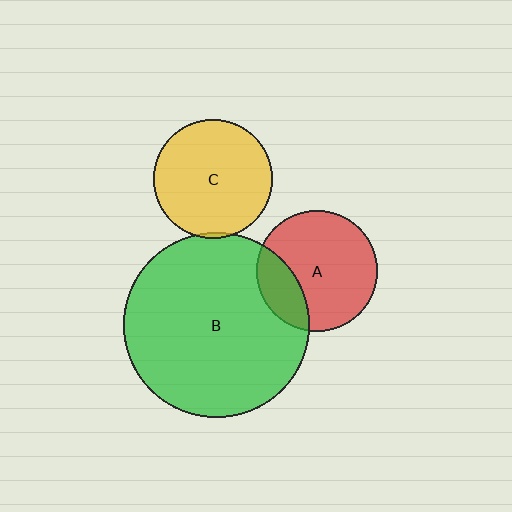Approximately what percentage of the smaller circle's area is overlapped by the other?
Approximately 5%.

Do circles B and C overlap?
Yes.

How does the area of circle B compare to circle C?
Approximately 2.4 times.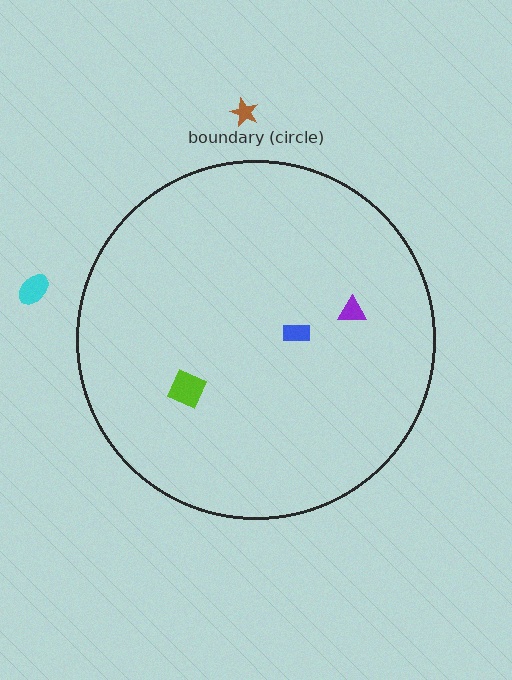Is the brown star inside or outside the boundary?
Outside.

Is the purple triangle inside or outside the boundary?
Inside.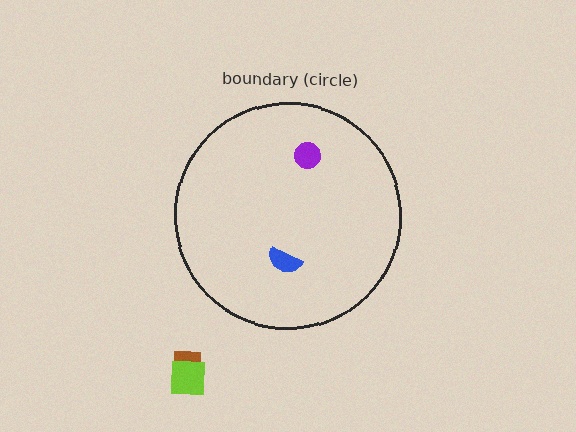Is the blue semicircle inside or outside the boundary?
Inside.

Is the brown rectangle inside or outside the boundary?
Outside.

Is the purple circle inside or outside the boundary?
Inside.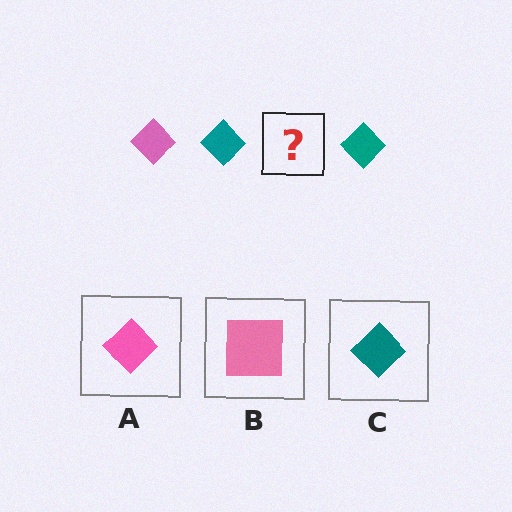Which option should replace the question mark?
Option A.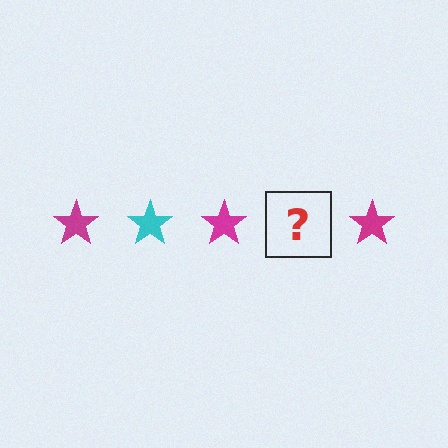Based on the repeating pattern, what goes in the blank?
The blank should be a cyan star.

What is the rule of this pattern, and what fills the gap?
The rule is that the pattern cycles through magenta, cyan stars. The gap should be filled with a cyan star.